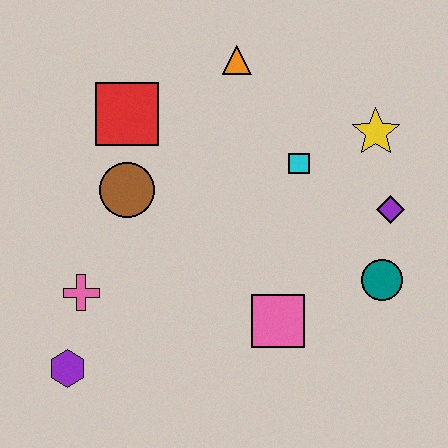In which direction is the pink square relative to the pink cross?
The pink square is to the right of the pink cross.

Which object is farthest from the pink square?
The orange triangle is farthest from the pink square.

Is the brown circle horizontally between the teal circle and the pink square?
No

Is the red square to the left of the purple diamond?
Yes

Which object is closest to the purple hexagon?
The pink cross is closest to the purple hexagon.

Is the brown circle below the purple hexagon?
No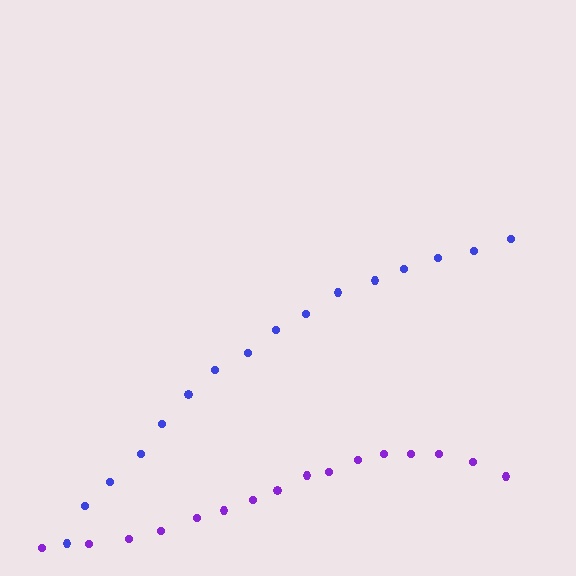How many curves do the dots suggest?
There are 2 distinct paths.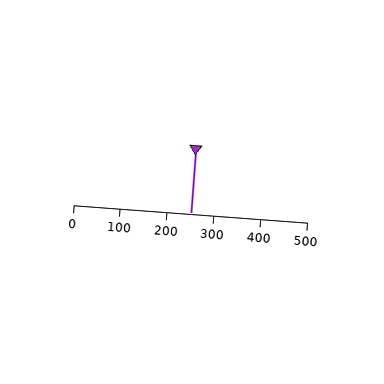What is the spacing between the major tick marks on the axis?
The major ticks are spaced 100 apart.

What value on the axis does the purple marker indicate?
The marker indicates approximately 250.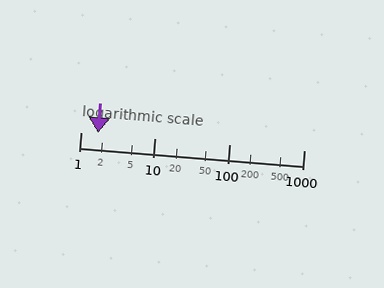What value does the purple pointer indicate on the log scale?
The pointer indicates approximately 1.7.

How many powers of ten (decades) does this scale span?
The scale spans 3 decades, from 1 to 1000.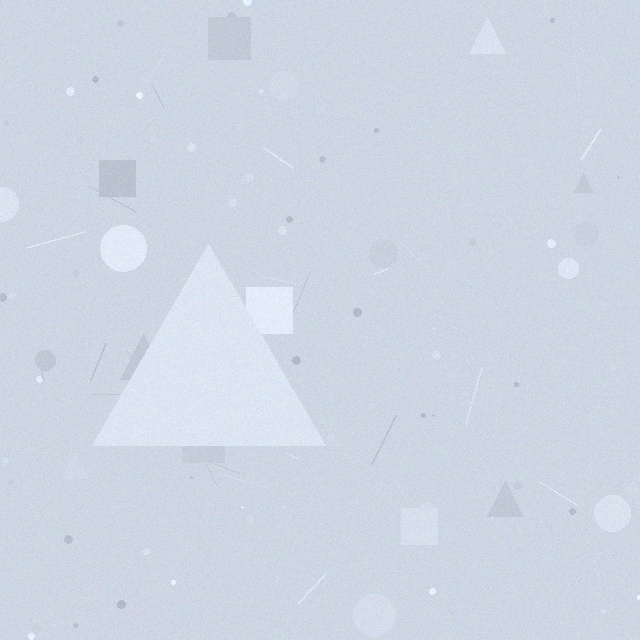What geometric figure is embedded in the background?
A triangle is embedded in the background.